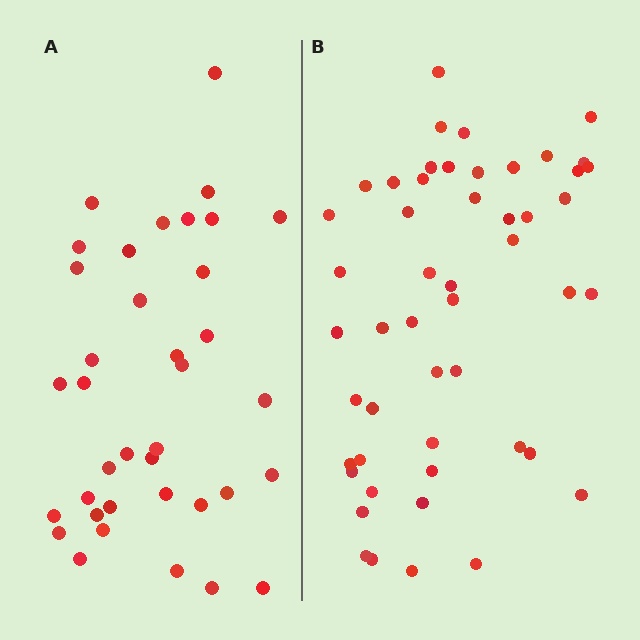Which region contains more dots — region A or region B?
Region B (the right region) has more dots.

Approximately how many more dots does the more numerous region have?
Region B has approximately 15 more dots than region A.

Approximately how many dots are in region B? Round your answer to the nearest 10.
About 50 dots.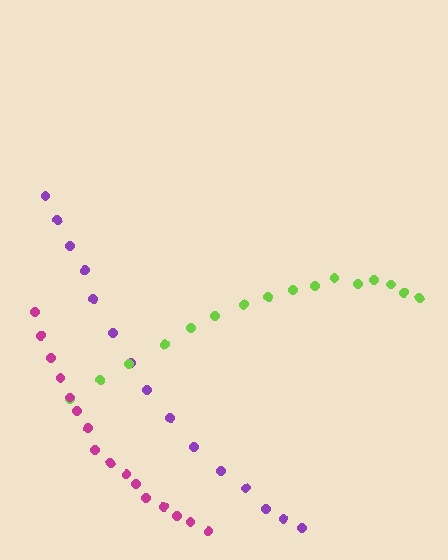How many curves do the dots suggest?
There are 3 distinct paths.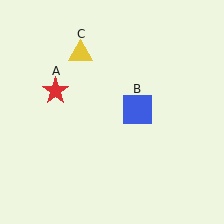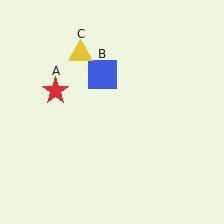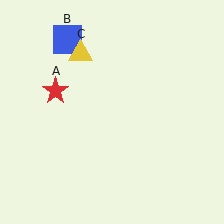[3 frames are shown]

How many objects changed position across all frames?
1 object changed position: blue square (object B).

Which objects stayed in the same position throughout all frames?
Red star (object A) and yellow triangle (object C) remained stationary.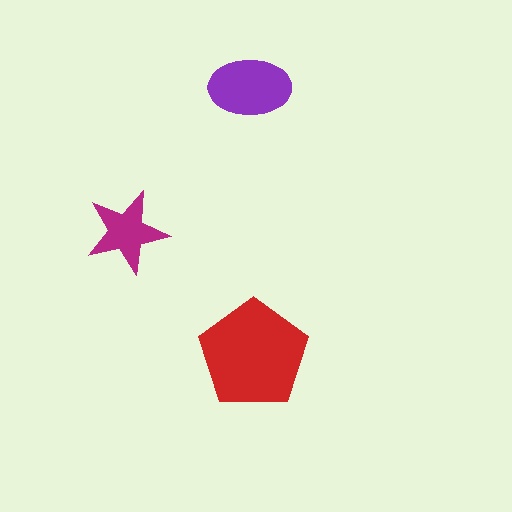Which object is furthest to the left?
The magenta star is leftmost.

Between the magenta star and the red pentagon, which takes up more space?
The red pentagon.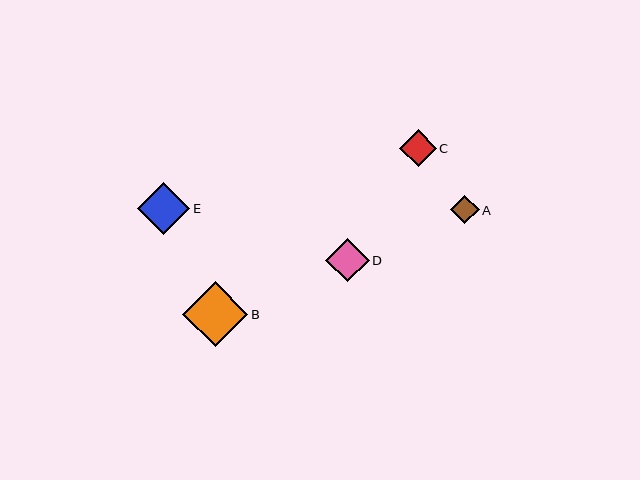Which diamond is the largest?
Diamond B is the largest with a size of approximately 65 pixels.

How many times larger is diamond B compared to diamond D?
Diamond B is approximately 1.5 times the size of diamond D.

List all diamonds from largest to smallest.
From largest to smallest: B, E, D, C, A.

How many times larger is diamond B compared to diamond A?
Diamond B is approximately 2.3 times the size of diamond A.